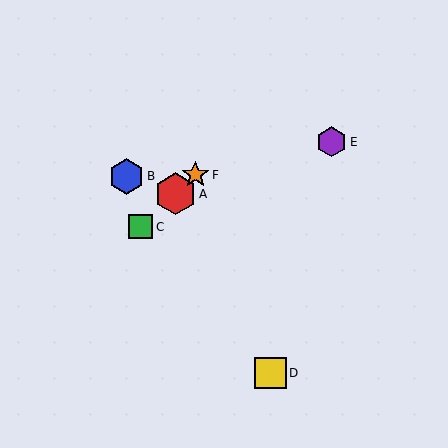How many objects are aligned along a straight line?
3 objects (A, C, F) are aligned along a straight line.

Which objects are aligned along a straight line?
Objects A, C, F are aligned along a straight line.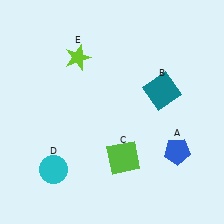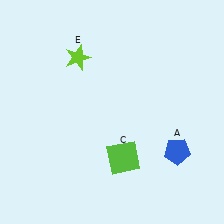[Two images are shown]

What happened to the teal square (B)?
The teal square (B) was removed in Image 2. It was in the top-right area of Image 1.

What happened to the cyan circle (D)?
The cyan circle (D) was removed in Image 2. It was in the bottom-left area of Image 1.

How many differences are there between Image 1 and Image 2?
There are 2 differences between the two images.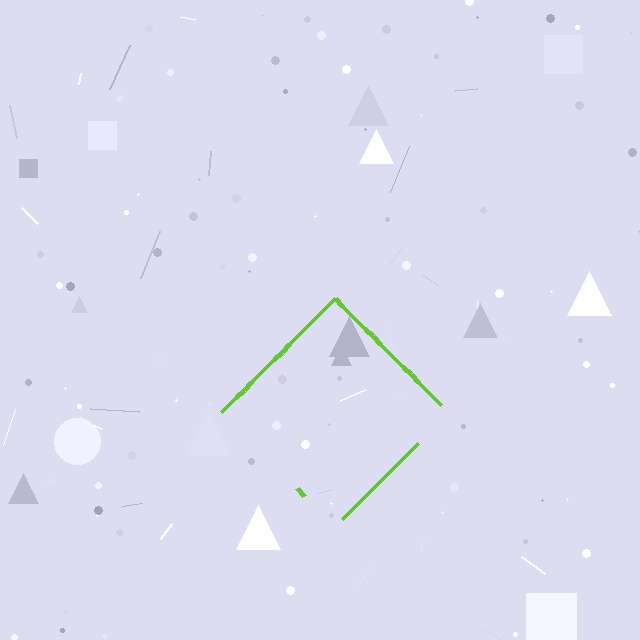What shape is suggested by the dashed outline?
The dashed outline suggests a diamond.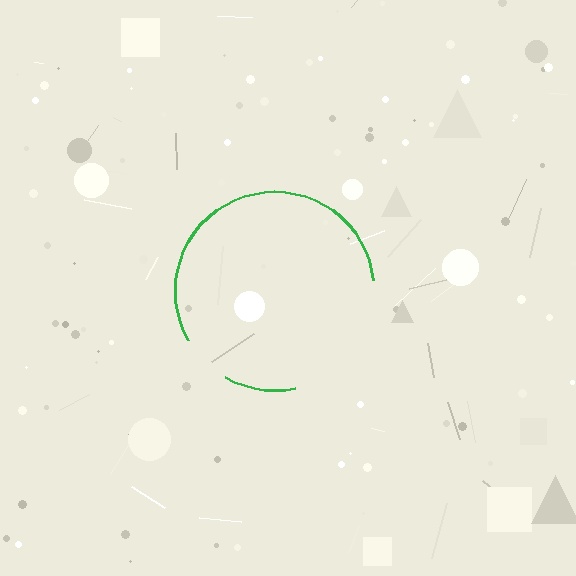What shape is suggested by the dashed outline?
The dashed outline suggests a circle.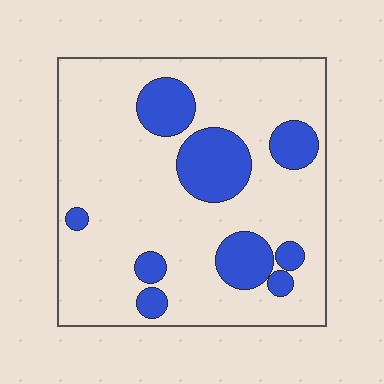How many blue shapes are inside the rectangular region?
9.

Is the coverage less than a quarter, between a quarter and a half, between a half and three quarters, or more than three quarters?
Less than a quarter.